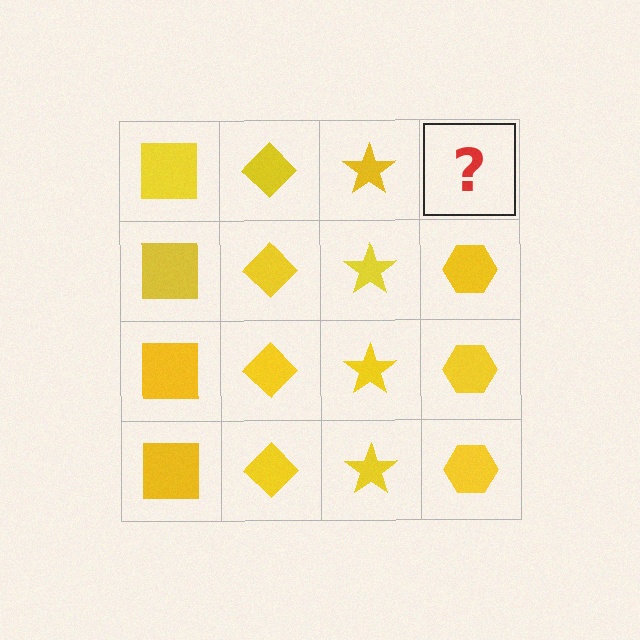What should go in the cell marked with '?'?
The missing cell should contain a yellow hexagon.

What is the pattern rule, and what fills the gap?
The rule is that each column has a consistent shape. The gap should be filled with a yellow hexagon.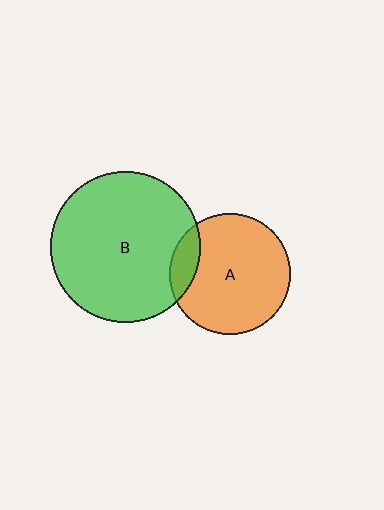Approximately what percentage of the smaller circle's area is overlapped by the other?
Approximately 15%.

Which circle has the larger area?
Circle B (green).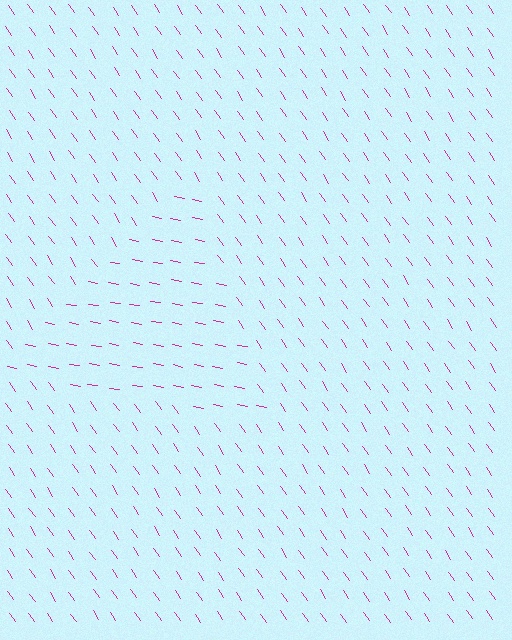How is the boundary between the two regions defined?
The boundary is defined purely by a change in line orientation (approximately 45 degrees difference). All lines are the same color and thickness.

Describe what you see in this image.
The image is filled with small magenta line segments. A triangle region in the image has lines oriented differently from the surrounding lines, creating a visible texture boundary.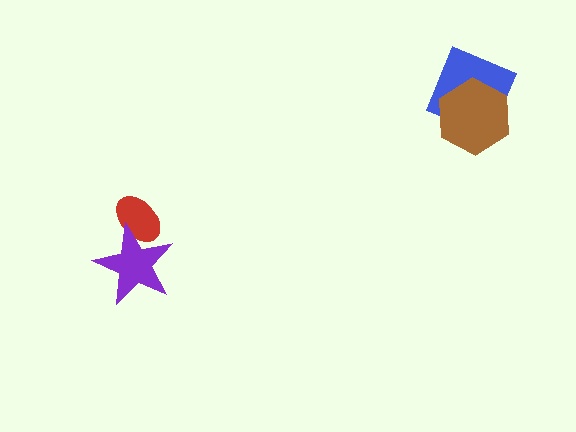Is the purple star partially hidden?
No, no other shape covers it.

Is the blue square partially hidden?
Yes, it is partially covered by another shape.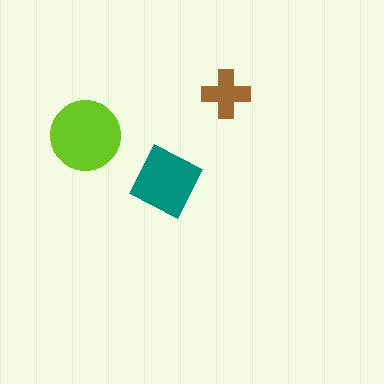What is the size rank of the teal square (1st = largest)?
2nd.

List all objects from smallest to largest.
The brown cross, the teal square, the lime circle.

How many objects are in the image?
There are 3 objects in the image.